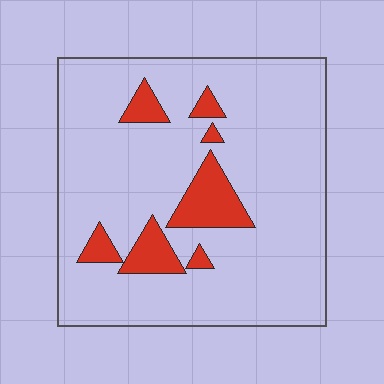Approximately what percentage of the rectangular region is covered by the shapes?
Approximately 15%.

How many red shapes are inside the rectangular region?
7.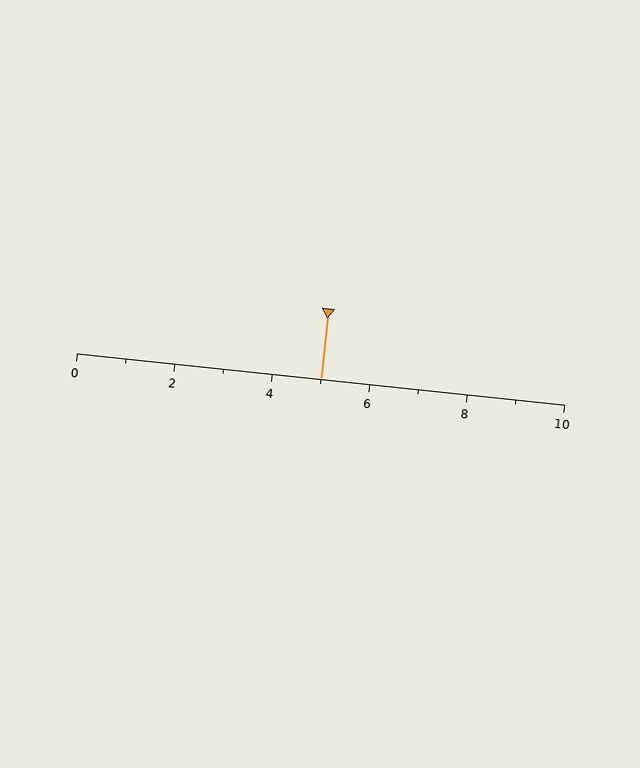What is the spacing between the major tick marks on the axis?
The major ticks are spaced 2 apart.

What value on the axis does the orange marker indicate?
The marker indicates approximately 5.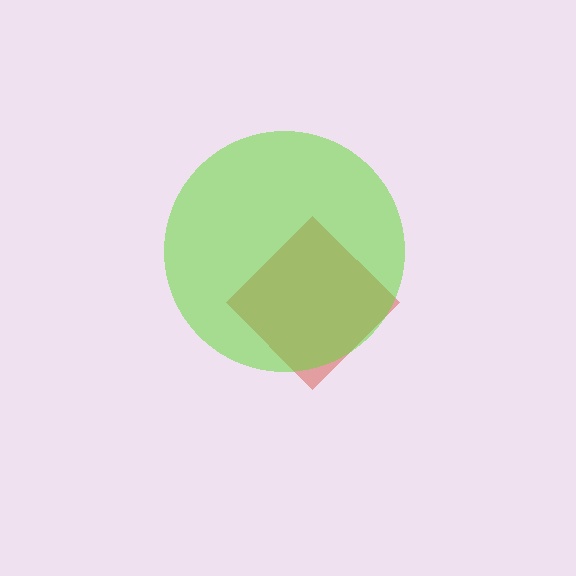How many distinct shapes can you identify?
There are 2 distinct shapes: a red diamond, a lime circle.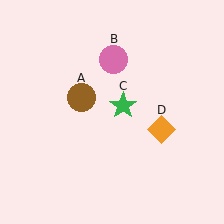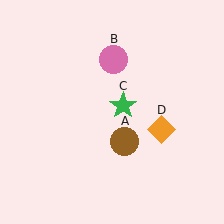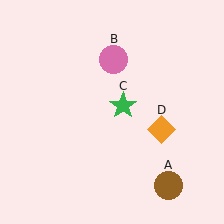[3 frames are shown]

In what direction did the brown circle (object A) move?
The brown circle (object A) moved down and to the right.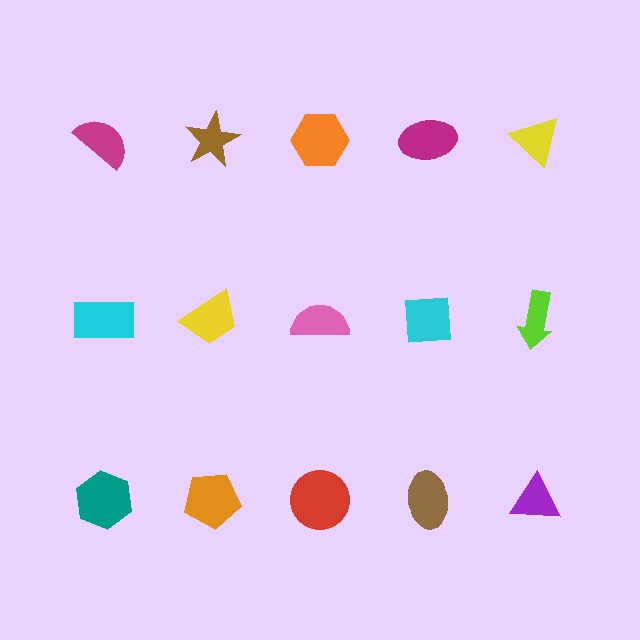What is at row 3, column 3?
A red circle.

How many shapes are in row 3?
5 shapes.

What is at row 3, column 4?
A brown ellipse.